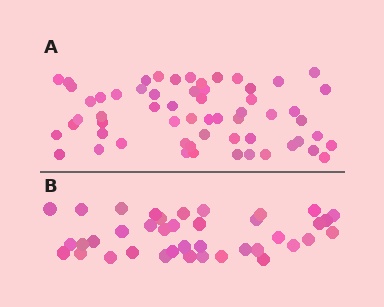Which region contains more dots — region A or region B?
Region A (the top region) has more dots.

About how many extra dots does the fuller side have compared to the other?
Region A has approximately 20 more dots than region B.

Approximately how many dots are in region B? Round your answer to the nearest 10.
About 40 dots. (The exact count is 39, which rounds to 40.)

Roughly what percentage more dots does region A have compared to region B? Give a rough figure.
About 50% more.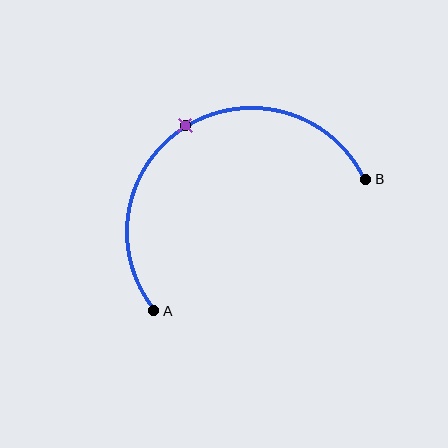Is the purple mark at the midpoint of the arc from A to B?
Yes. The purple mark lies on the arc at equal arc-length from both A and B — it is the arc midpoint.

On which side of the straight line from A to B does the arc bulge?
The arc bulges above the straight line connecting A and B.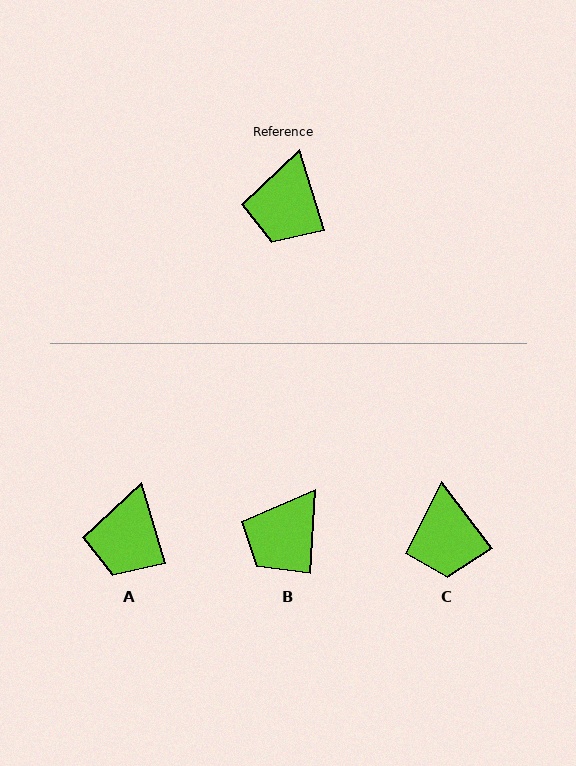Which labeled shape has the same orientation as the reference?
A.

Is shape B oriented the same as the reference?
No, it is off by about 20 degrees.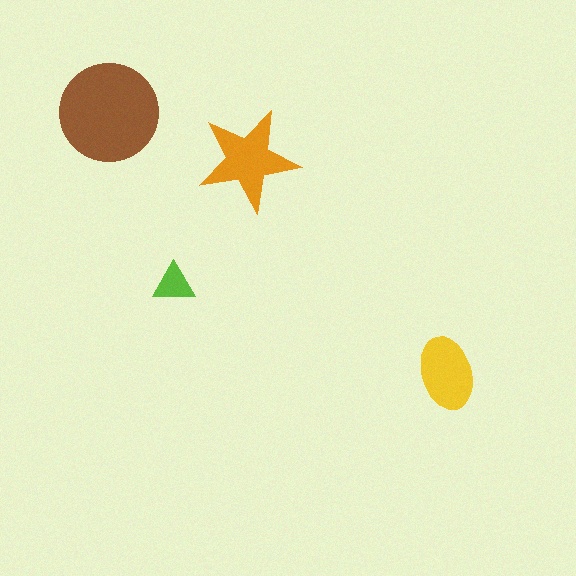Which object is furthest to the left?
The brown circle is leftmost.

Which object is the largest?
The brown circle.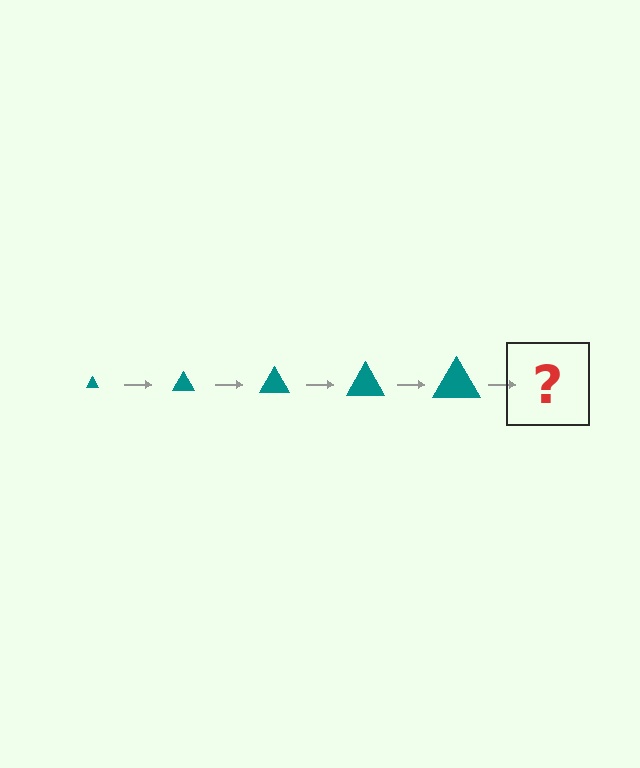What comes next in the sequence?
The next element should be a teal triangle, larger than the previous one.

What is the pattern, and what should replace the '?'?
The pattern is that the triangle gets progressively larger each step. The '?' should be a teal triangle, larger than the previous one.